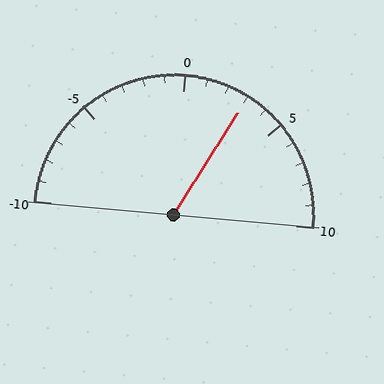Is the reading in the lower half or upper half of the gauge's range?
The reading is in the upper half of the range (-10 to 10).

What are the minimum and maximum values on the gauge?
The gauge ranges from -10 to 10.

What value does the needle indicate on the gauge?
The needle indicates approximately 3.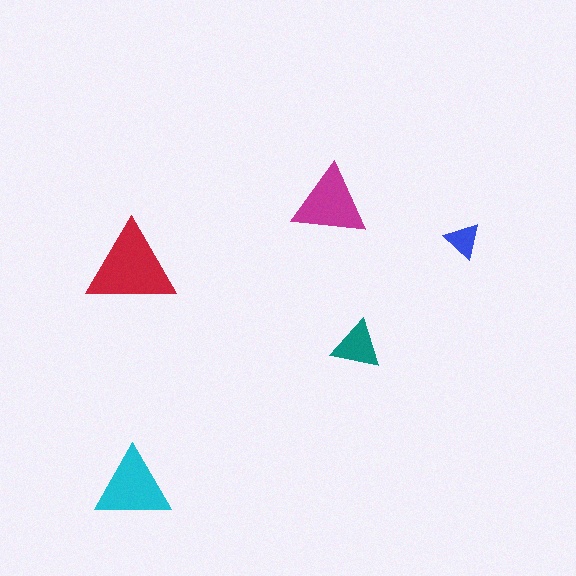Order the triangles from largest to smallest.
the red one, the cyan one, the magenta one, the teal one, the blue one.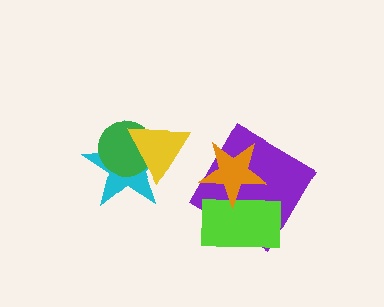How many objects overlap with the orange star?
2 objects overlap with the orange star.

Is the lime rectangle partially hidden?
Yes, it is partially covered by another shape.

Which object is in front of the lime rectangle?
The orange star is in front of the lime rectangle.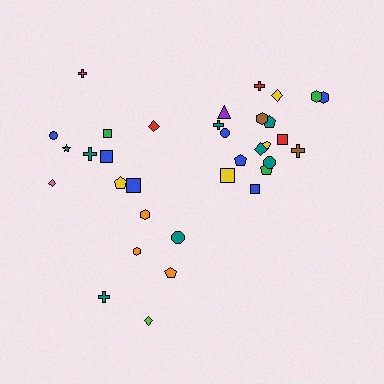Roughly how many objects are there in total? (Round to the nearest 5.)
Roughly 35 objects in total.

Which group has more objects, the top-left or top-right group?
The top-right group.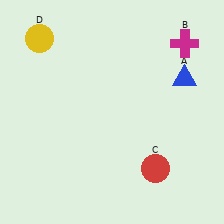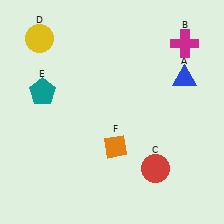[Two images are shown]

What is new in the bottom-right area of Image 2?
An orange diamond (F) was added in the bottom-right area of Image 2.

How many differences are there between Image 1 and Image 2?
There are 2 differences between the two images.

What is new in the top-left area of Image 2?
A teal pentagon (E) was added in the top-left area of Image 2.